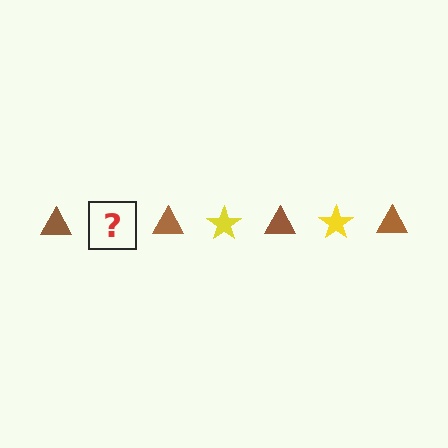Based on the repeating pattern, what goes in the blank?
The blank should be a yellow star.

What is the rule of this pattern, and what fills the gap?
The rule is that the pattern alternates between brown triangle and yellow star. The gap should be filled with a yellow star.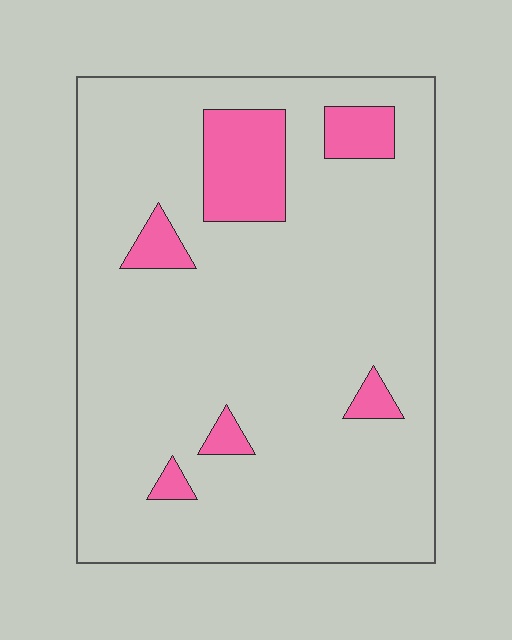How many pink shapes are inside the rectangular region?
6.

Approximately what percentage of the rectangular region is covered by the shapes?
Approximately 10%.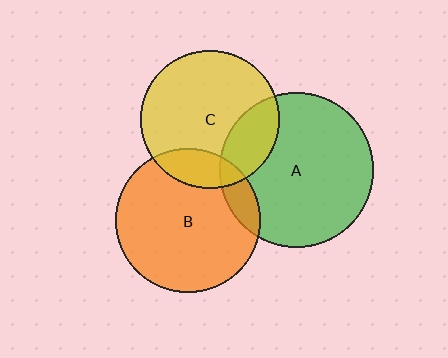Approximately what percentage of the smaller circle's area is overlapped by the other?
Approximately 15%.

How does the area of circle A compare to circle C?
Approximately 1.2 times.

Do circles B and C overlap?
Yes.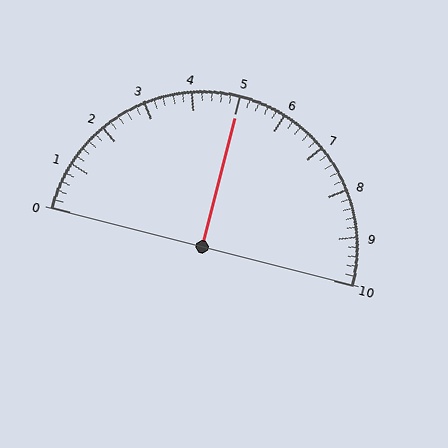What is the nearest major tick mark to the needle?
The nearest major tick mark is 5.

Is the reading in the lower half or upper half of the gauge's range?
The reading is in the upper half of the range (0 to 10).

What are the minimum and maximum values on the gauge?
The gauge ranges from 0 to 10.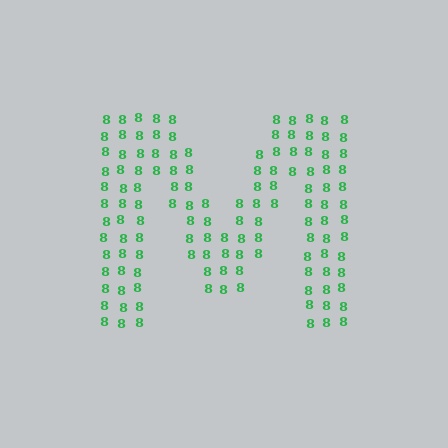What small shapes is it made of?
It is made of small digit 8's.